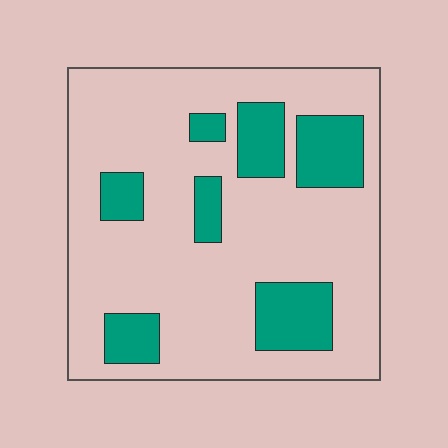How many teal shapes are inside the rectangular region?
7.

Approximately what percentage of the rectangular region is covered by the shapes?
Approximately 20%.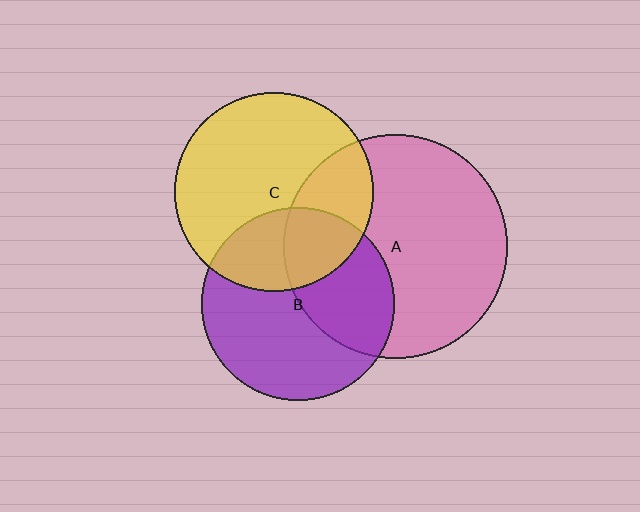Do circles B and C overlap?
Yes.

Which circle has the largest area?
Circle A (pink).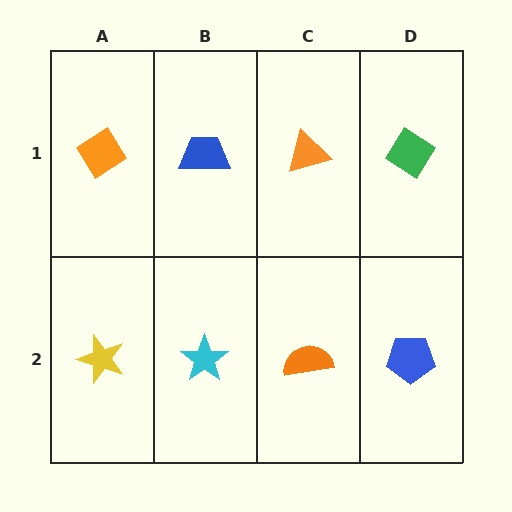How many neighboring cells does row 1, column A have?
2.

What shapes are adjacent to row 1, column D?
A blue pentagon (row 2, column D), an orange triangle (row 1, column C).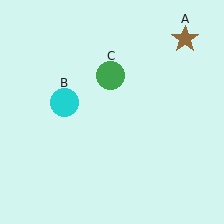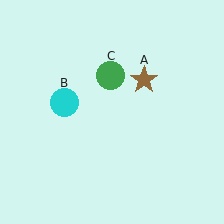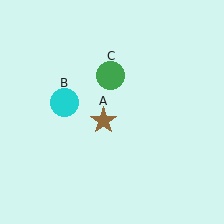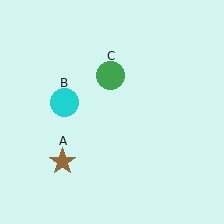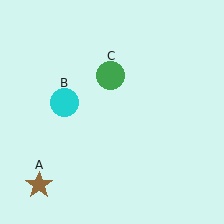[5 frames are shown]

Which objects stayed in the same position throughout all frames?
Cyan circle (object B) and green circle (object C) remained stationary.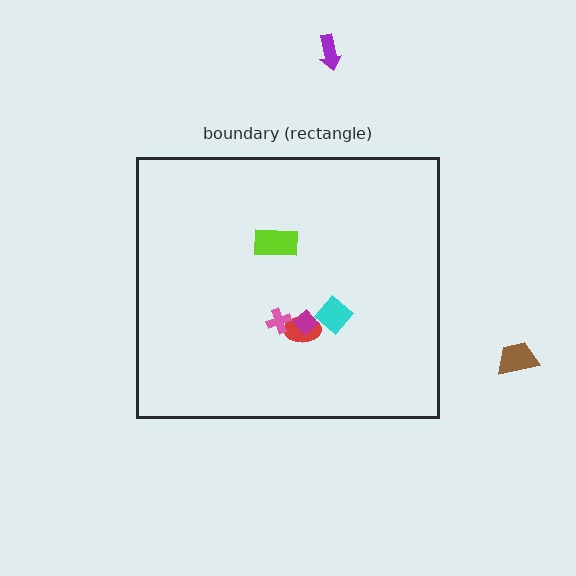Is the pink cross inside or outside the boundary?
Inside.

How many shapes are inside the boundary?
5 inside, 2 outside.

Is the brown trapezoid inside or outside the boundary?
Outside.